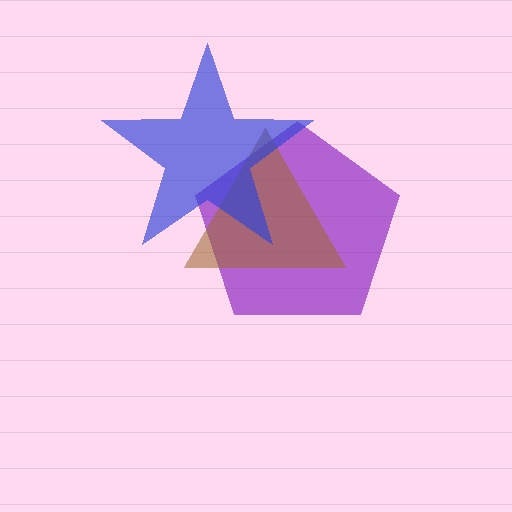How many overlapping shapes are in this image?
There are 3 overlapping shapes in the image.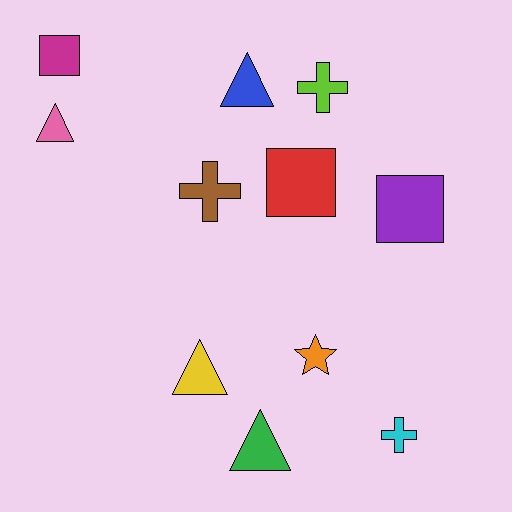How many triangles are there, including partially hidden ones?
There are 4 triangles.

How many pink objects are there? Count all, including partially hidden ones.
There is 1 pink object.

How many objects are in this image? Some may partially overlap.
There are 11 objects.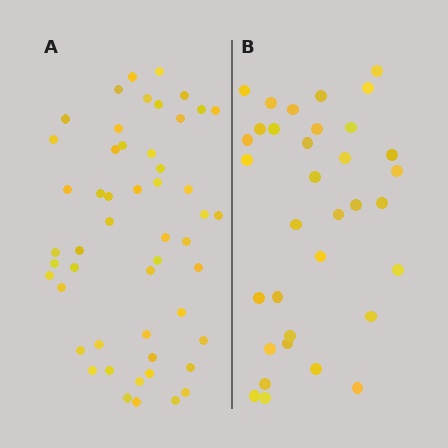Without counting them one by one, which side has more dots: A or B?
Region A (the left region) has more dots.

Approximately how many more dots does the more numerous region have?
Region A has approximately 15 more dots than region B.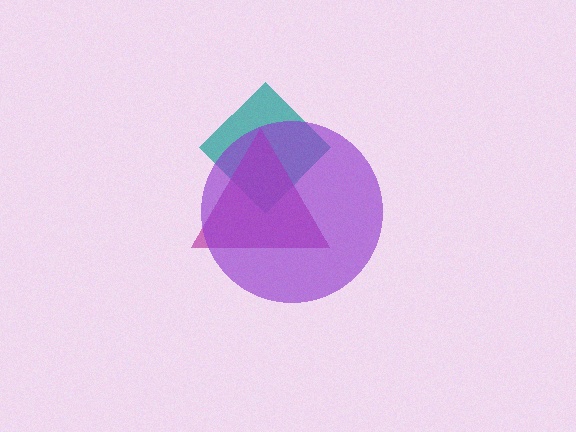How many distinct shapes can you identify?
There are 3 distinct shapes: a teal diamond, a magenta triangle, a purple circle.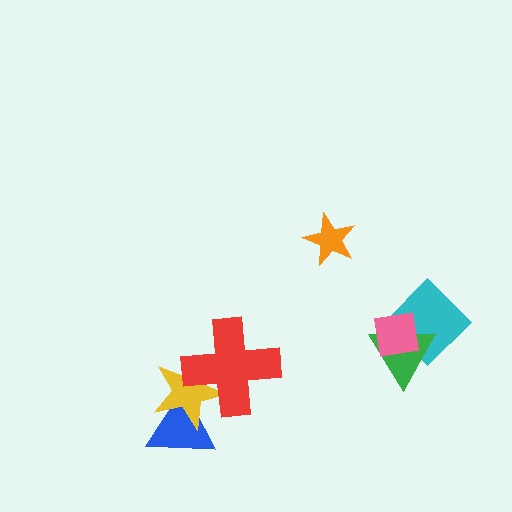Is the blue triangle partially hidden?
Yes, it is partially covered by another shape.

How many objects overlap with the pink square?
2 objects overlap with the pink square.